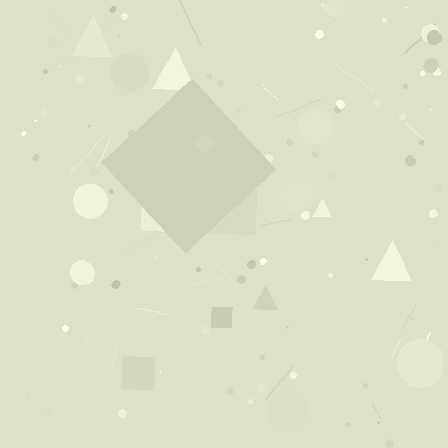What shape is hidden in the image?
A diamond is hidden in the image.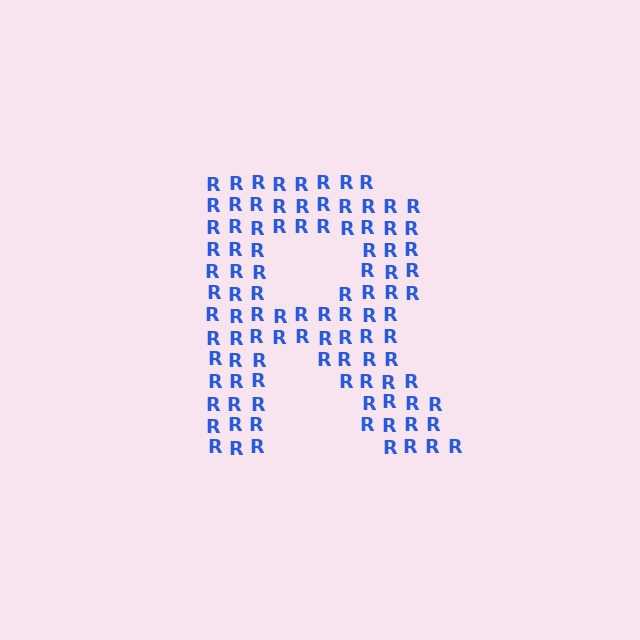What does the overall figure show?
The overall figure shows the letter R.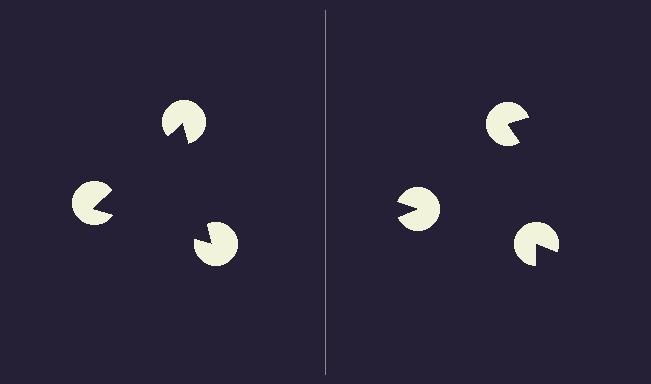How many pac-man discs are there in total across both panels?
6 — 3 on each side.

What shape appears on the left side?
An illusory triangle.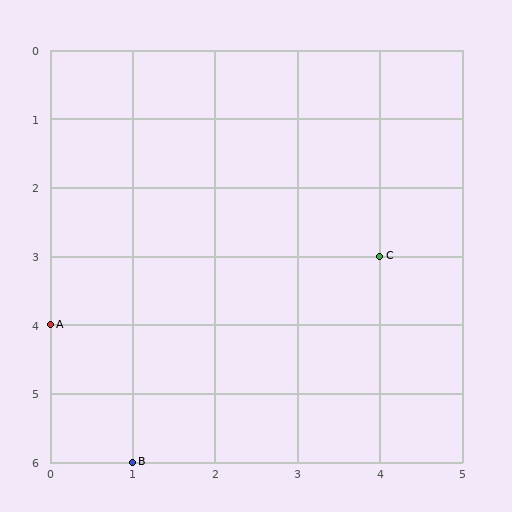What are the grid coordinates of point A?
Point A is at grid coordinates (0, 4).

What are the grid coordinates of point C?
Point C is at grid coordinates (4, 3).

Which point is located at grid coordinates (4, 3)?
Point C is at (4, 3).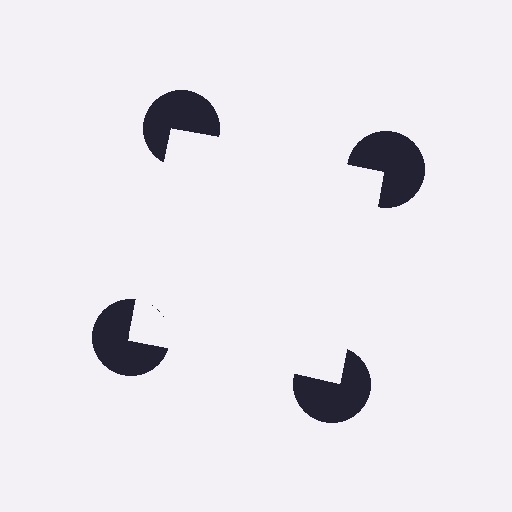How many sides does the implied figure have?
4 sides.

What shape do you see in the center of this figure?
An illusory square — its edges are inferred from the aligned wedge cuts in the pac-man discs, not physically drawn.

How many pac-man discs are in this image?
There are 4 — one at each vertex of the illusory square.